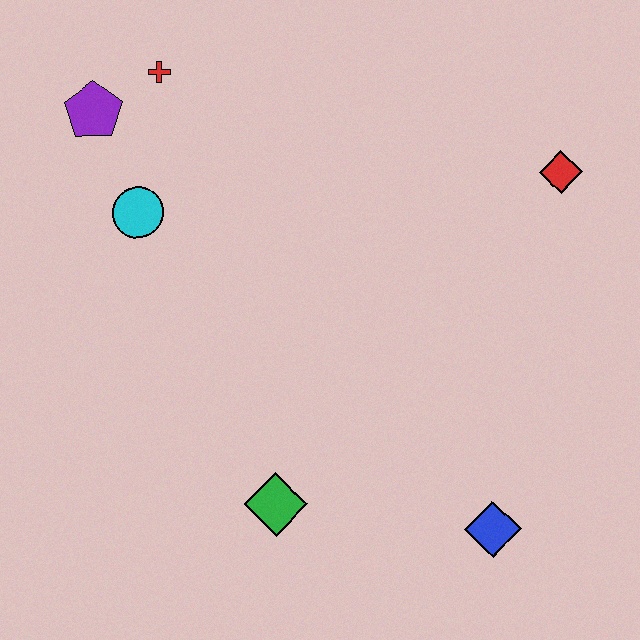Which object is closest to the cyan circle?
The purple pentagon is closest to the cyan circle.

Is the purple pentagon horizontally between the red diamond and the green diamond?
No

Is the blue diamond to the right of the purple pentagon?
Yes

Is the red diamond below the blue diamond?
No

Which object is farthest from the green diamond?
The red cross is farthest from the green diamond.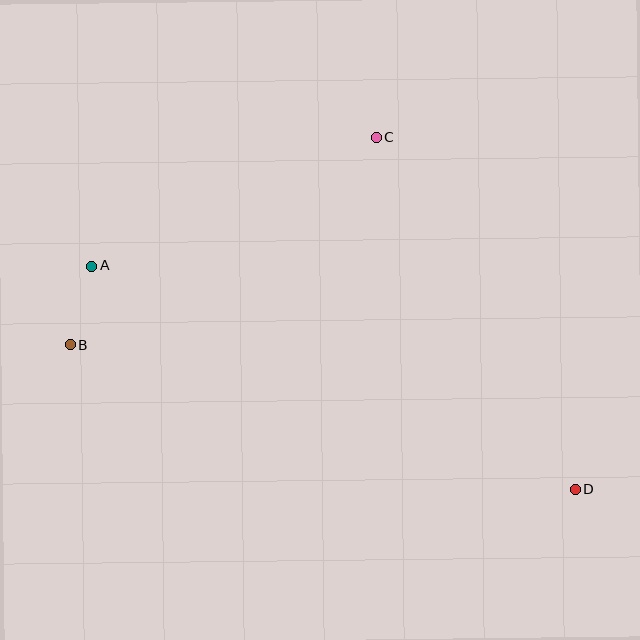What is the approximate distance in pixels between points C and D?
The distance between C and D is approximately 404 pixels.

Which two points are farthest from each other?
Points A and D are farthest from each other.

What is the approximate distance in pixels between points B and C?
The distance between B and C is approximately 369 pixels.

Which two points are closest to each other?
Points A and B are closest to each other.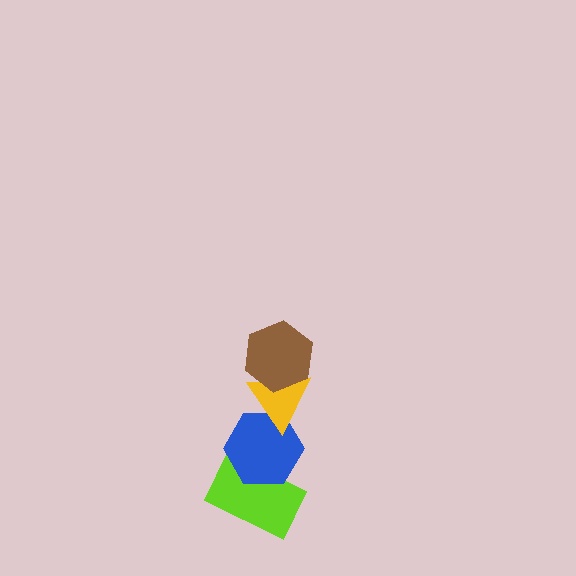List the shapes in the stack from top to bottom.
From top to bottom: the brown hexagon, the yellow triangle, the blue hexagon, the lime rectangle.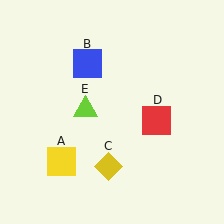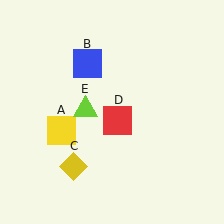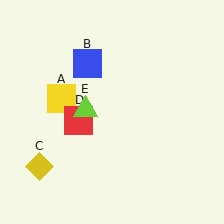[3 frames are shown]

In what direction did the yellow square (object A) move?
The yellow square (object A) moved up.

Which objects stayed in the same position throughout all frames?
Blue square (object B) and lime triangle (object E) remained stationary.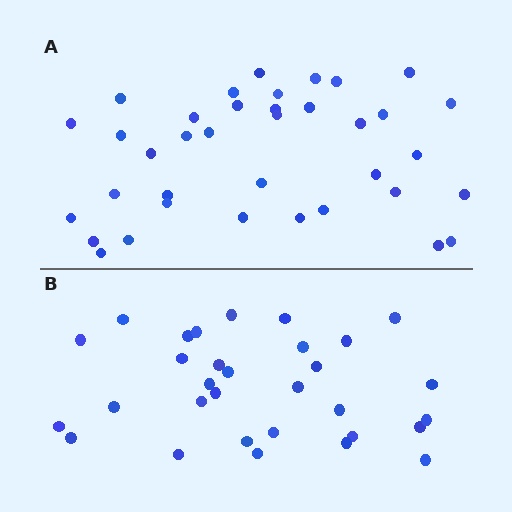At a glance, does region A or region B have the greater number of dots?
Region A (the top region) has more dots.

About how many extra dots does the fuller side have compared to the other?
Region A has about 6 more dots than region B.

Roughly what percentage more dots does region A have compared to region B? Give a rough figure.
About 20% more.